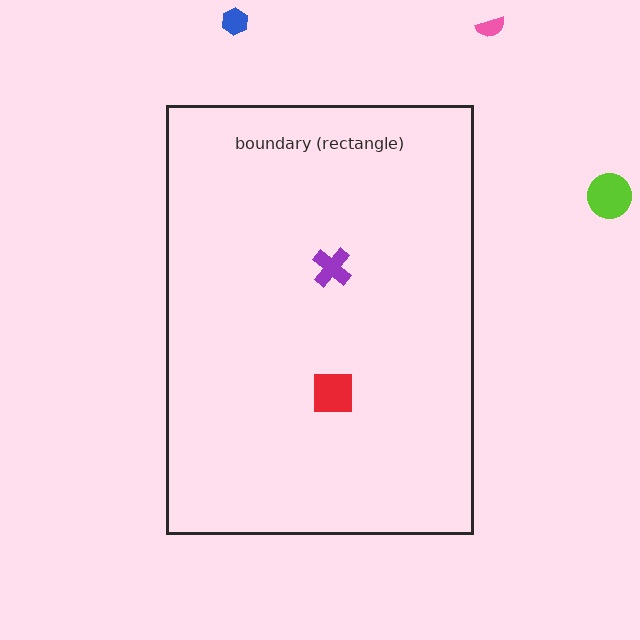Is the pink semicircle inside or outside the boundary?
Outside.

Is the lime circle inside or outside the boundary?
Outside.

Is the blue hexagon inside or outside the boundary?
Outside.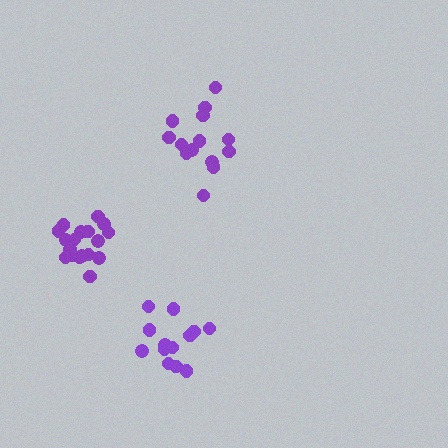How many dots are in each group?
Group 1: 19 dots, Group 2: 14 dots, Group 3: 13 dots (46 total).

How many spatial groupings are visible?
There are 3 spatial groupings.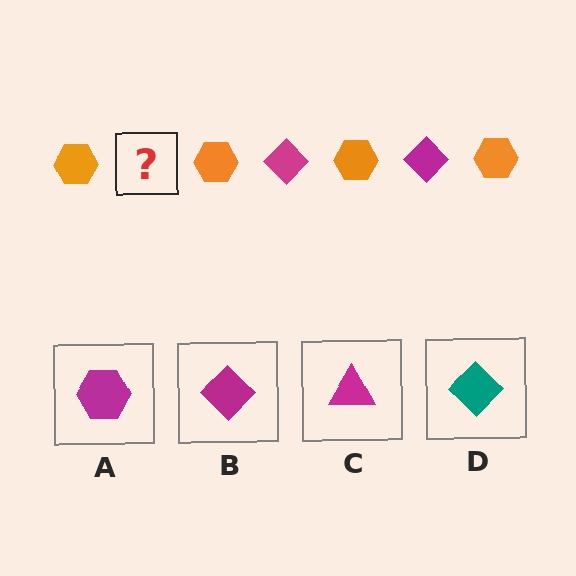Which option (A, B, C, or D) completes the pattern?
B.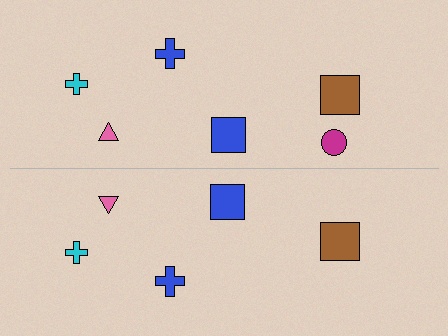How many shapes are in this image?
There are 11 shapes in this image.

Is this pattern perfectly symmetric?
No, the pattern is not perfectly symmetric. A magenta circle is missing from the bottom side.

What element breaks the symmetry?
A magenta circle is missing from the bottom side.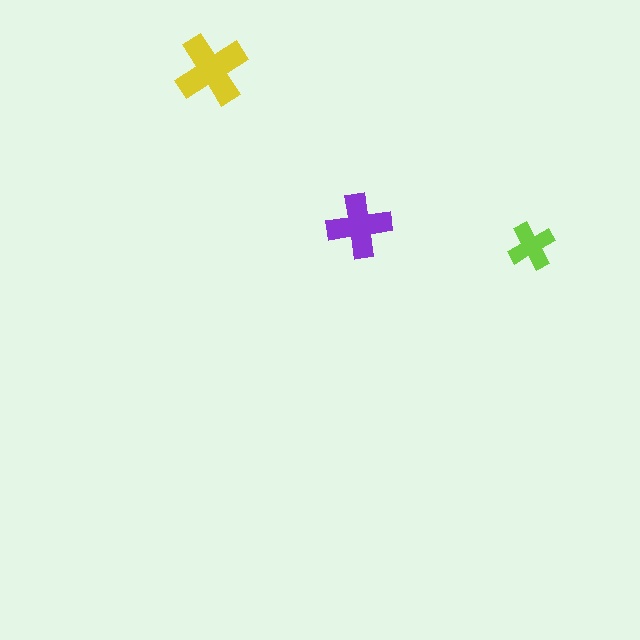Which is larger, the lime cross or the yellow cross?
The yellow one.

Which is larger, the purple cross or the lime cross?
The purple one.